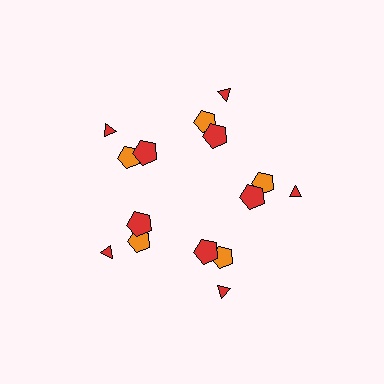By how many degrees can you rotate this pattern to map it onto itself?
The pattern maps onto itself every 72 degrees of rotation.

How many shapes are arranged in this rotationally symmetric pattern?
There are 15 shapes, arranged in 5 groups of 3.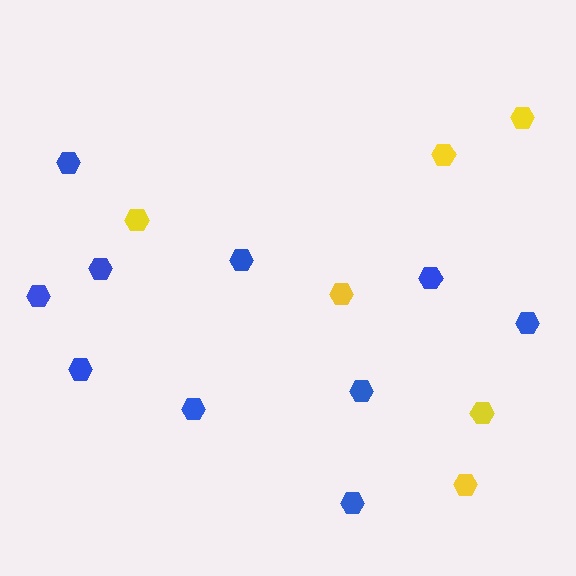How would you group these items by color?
There are 2 groups: one group of yellow hexagons (6) and one group of blue hexagons (10).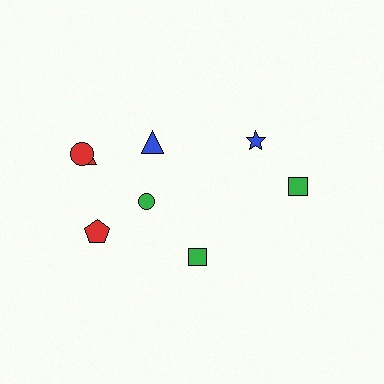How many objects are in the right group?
There are 3 objects.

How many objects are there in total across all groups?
There are 8 objects.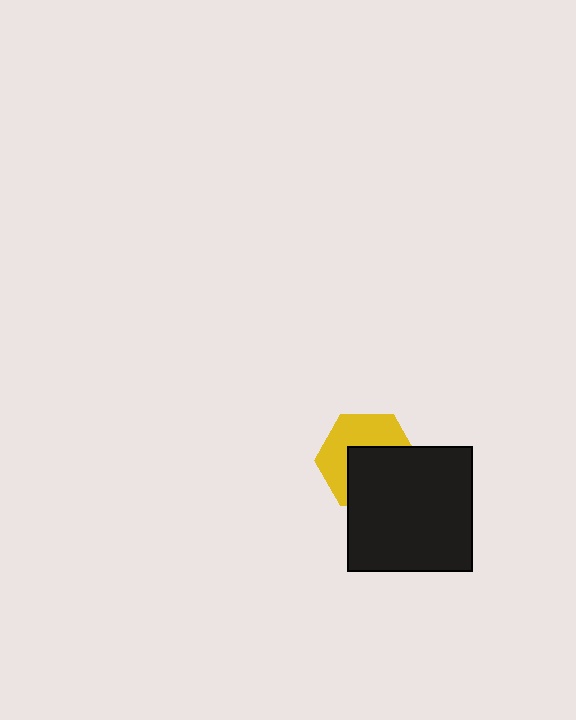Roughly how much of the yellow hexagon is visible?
About half of it is visible (roughly 50%).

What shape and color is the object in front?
The object in front is a black square.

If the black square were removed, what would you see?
You would see the complete yellow hexagon.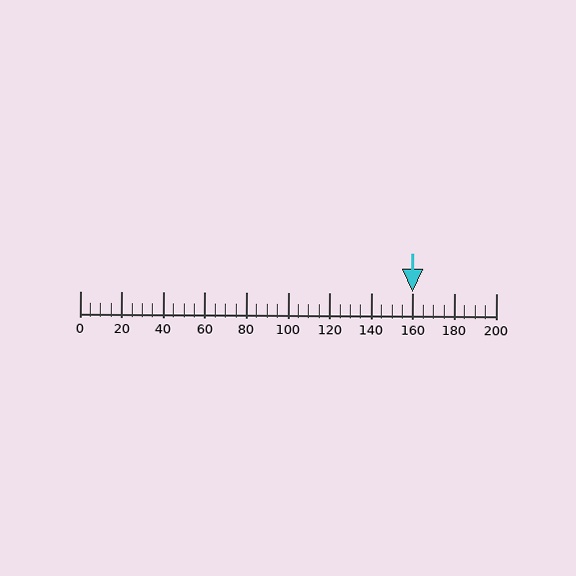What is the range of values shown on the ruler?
The ruler shows values from 0 to 200.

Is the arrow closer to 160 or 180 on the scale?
The arrow is closer to 160.